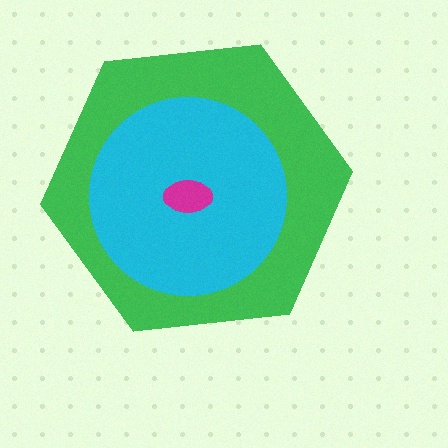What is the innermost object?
The magenta ellipse.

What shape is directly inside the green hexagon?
The cyan circle.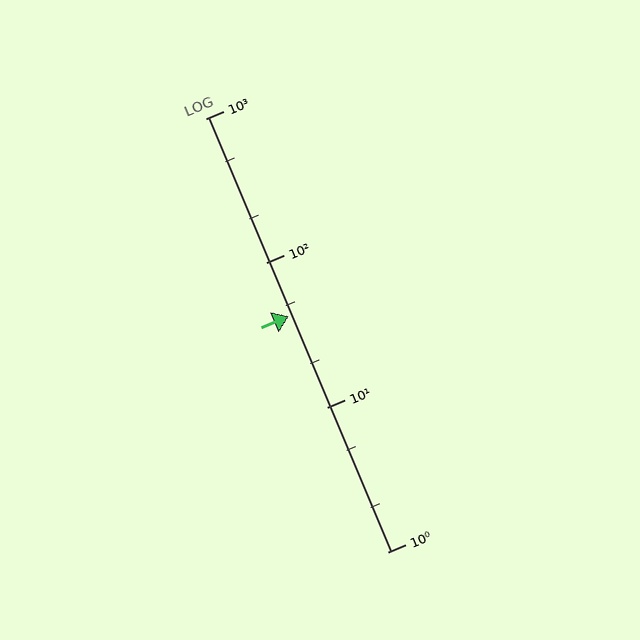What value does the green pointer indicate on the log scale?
The pointer indicates approximately 43.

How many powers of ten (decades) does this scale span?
The scale spans 3 decades, from 1 to 1000.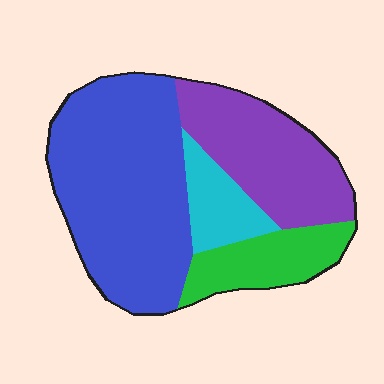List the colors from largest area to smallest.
From largest to smallest: blue, purple, green, cyan.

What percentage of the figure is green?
Green takes up about one sixth (1/6) of the figure.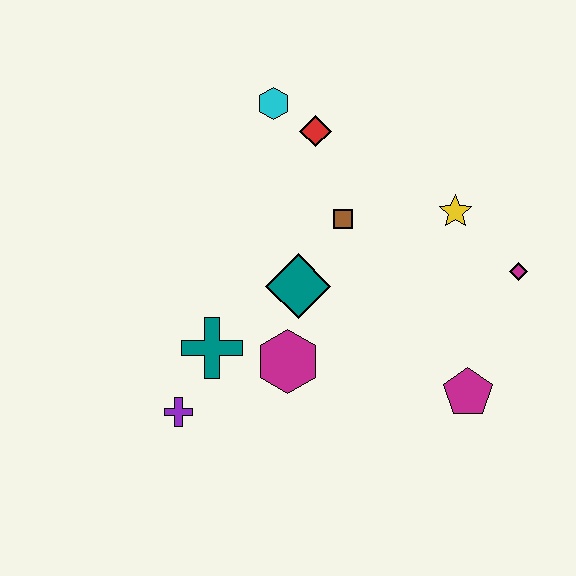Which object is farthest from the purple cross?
The magenta diamond is farthest from the purple cross.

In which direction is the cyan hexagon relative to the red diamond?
The cyan hexagon is to the left of the red diamond.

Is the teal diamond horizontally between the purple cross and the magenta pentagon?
Yes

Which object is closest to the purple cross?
The teal cross is closest to the purple cross.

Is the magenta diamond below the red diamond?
Yes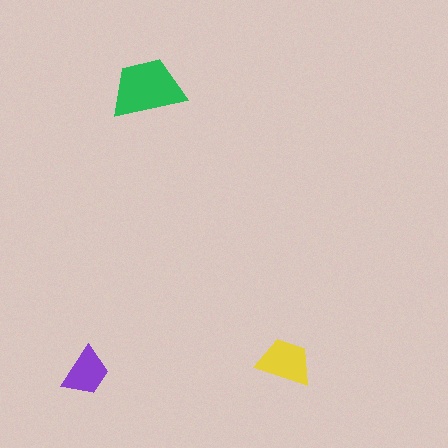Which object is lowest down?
The purple trapezoid is bottommost.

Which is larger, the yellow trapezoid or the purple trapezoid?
The yellow one.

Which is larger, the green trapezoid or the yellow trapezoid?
The green one.